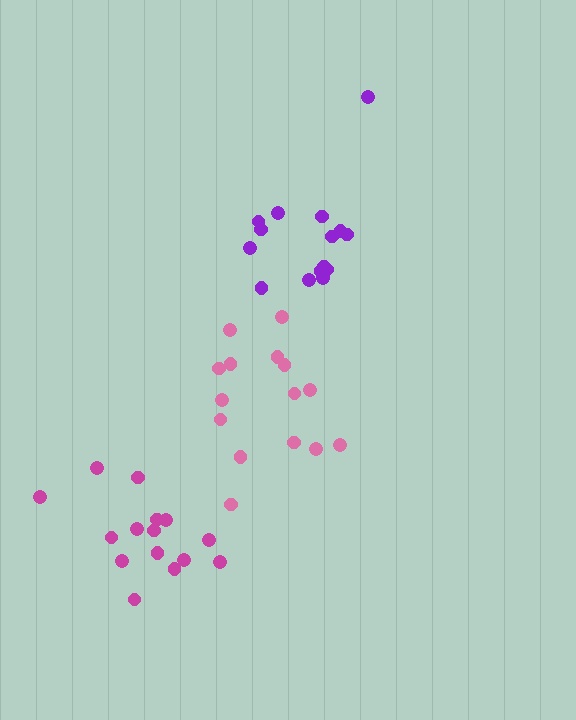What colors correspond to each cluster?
The clusters are colored: magenta, pink, purple.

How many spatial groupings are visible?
There are 3 spatial groupings.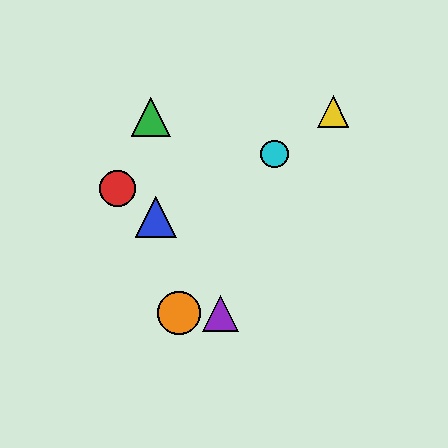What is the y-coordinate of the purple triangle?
The purple triangle is at y≈313.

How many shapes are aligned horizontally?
2 shapes (the purple triangle, the orange circle) are aligned horizontally.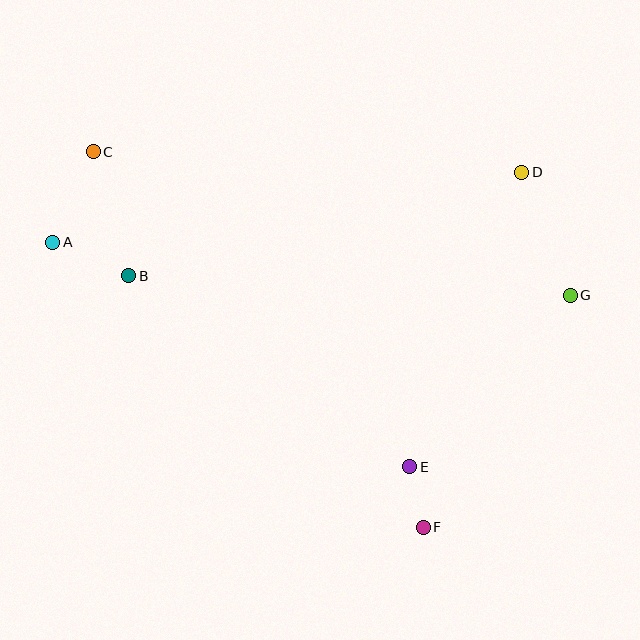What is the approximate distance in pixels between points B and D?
The distance between B and D is approximately 406 pixels.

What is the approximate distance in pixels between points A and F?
The distance between A and F is approximately 467 pixels.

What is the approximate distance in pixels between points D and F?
The distance between D and F is approximately 369 pixels.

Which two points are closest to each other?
Points E and F are closest to each other.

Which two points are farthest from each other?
Points A and G are farthest from each other.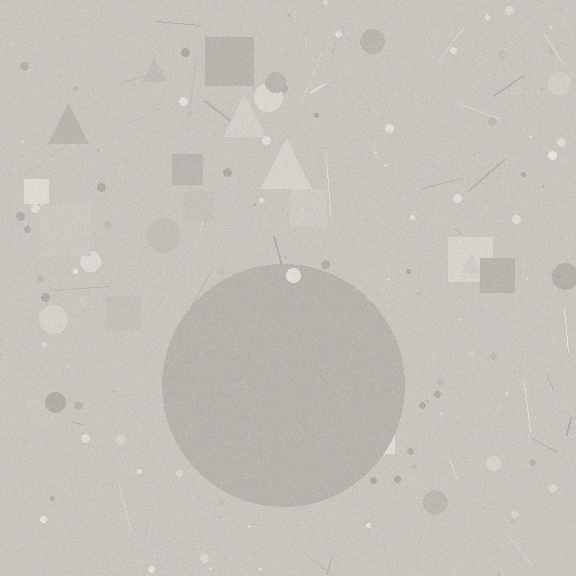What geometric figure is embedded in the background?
A circle is embedded in the background.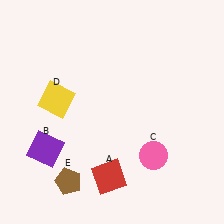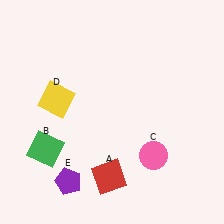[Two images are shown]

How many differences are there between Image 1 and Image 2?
There are 2 differences between the two images.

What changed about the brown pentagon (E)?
In Image 1, E is brown. In Image 2, it changed to purple.